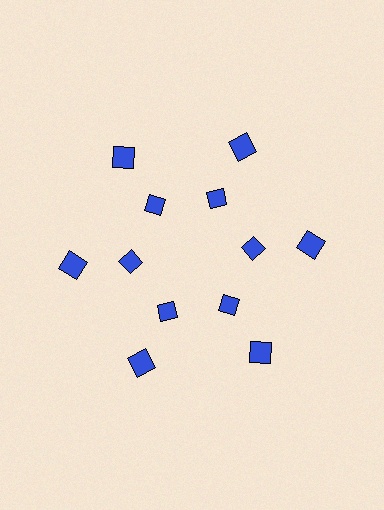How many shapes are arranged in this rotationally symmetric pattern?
There are 12 shapes, arranged in 6 groups of 2.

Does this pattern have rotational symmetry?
Yes, this pattern has 6-fold rotational symmetry. It looks the same after rotating 60 degrees around the center.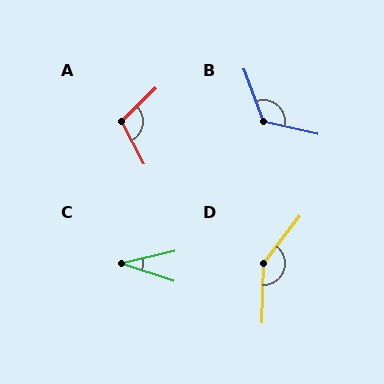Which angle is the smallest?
C, at approximately 31 degrees.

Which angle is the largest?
D, at approximately 144 degrees.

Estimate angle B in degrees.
Approximately 123 degrees.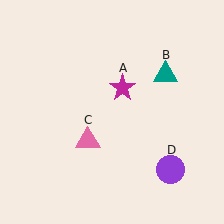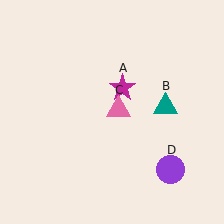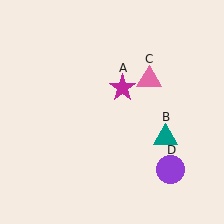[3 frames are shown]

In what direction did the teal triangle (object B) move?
The teal triangle (object B) moved down.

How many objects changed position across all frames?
2 objects changed position: teal triangle (object B), pink triangle (object C).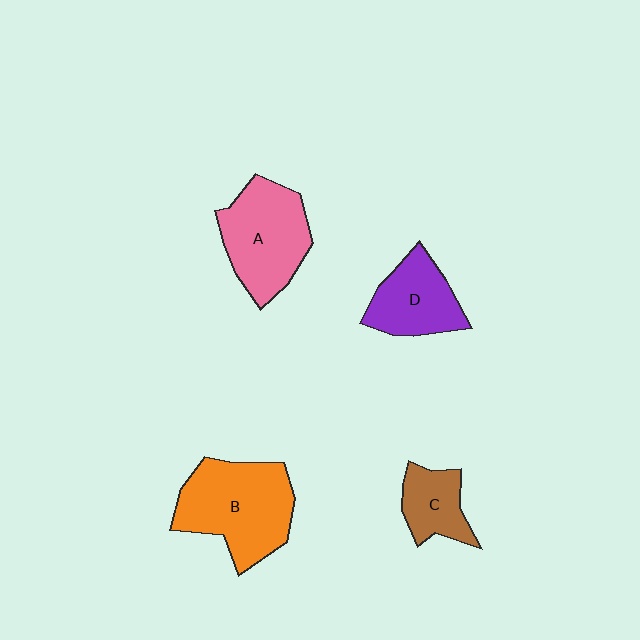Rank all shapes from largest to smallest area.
From largest to smallest: B (orange), A (pink), D (purple), C (brown).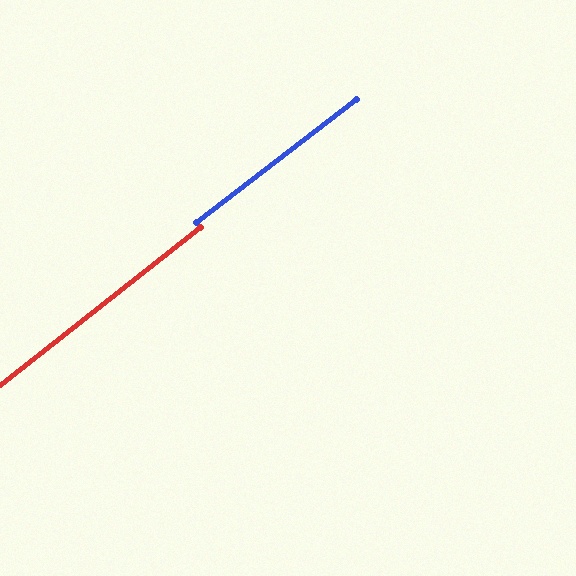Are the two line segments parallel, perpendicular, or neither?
Parallel — their directions differ by only 0.5°.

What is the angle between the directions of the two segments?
Approximately 0 degrees.